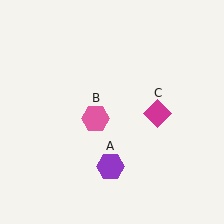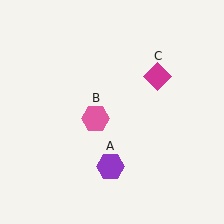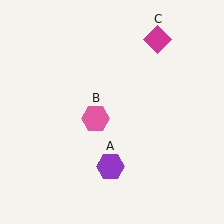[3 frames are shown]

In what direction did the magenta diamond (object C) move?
The magenta diamond (object C) moved up.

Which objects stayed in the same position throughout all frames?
Purple hexagon (object A) and pink hexagon (object B) remained stationary.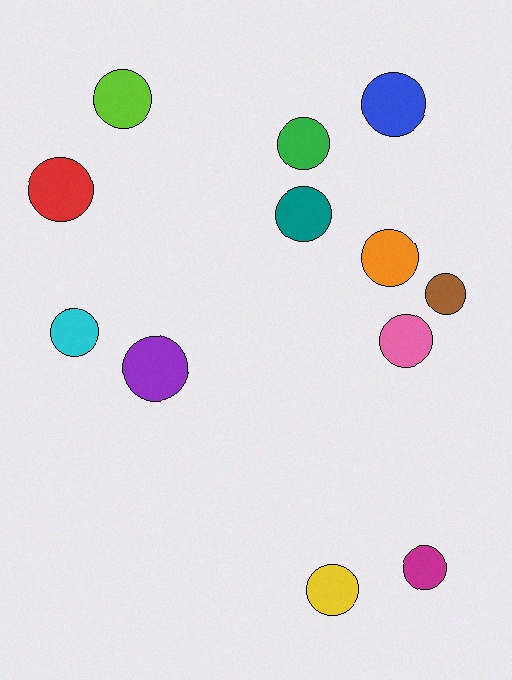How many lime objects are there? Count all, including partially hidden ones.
There is 1 lime object.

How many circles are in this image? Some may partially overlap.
There are 12 circles.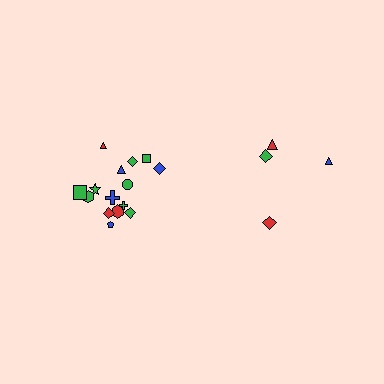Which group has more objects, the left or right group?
The left group.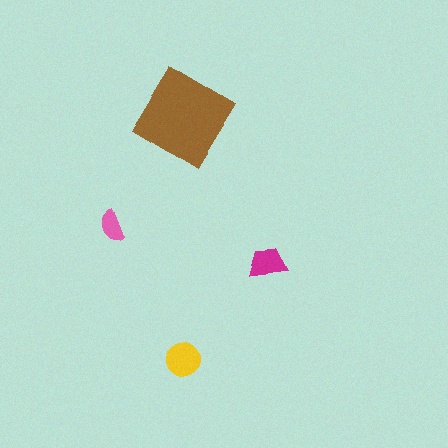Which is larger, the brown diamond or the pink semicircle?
The brown diamond.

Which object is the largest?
The brown diamond.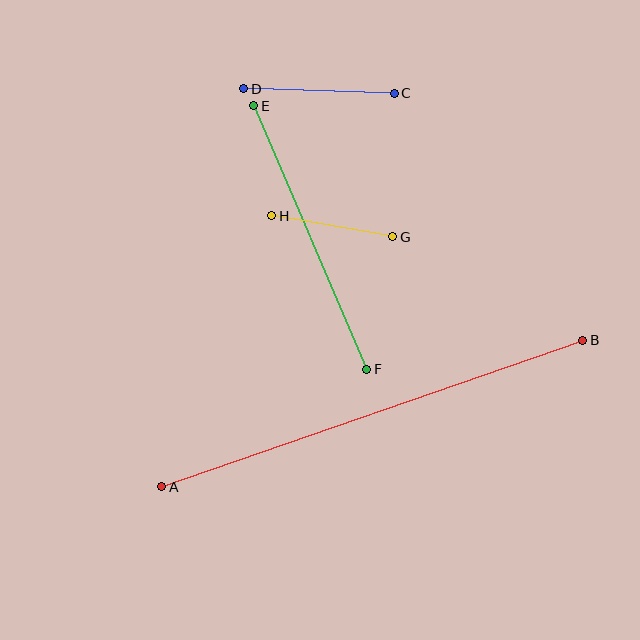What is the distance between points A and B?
The distance is approximately 446 pixels.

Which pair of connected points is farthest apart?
Points A and B are farthest apart.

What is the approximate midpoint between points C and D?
The midpoint is at approximately (319, 91) pixels.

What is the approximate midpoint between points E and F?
The midpoint is at approximately (310, 237) pixels.